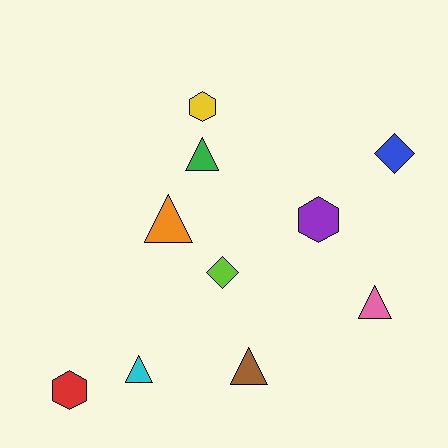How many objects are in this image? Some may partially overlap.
There are 10 objects.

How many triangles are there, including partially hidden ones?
There are 5 triangles.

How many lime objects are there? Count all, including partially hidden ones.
There is 1 lime object.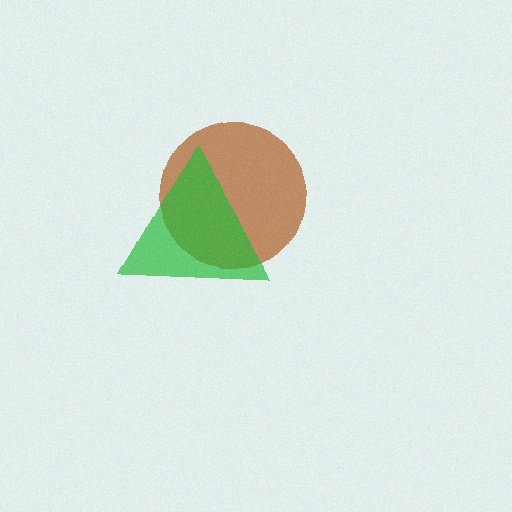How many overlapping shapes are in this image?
There are 2 overlapping shapes in the image.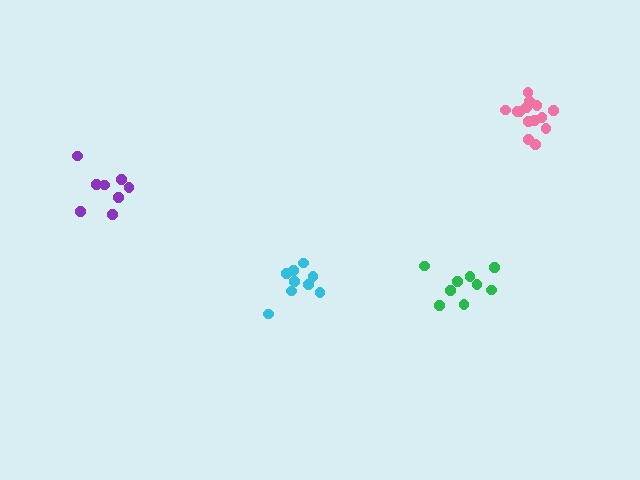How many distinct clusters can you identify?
There are 4 distinct clusters.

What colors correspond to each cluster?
The clusters are colored: green, pink, cyan, purple.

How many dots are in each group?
Group 1: 9 dots, Group 2: 14 dots, Group 3: 9 dots, Group 4: 8 dots (40 total).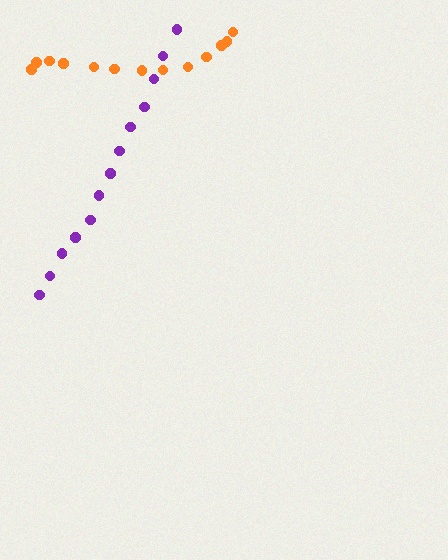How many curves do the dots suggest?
There are 2 distinct paths.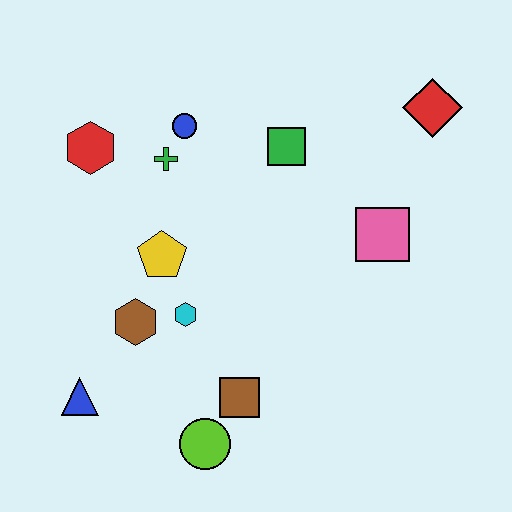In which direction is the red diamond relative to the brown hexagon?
The red diamond is to the right of the brown hexagon.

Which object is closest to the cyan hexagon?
The brown hexagon is closest to the cyan hexagon.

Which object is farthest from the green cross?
The lime circle is farthest from the green cross.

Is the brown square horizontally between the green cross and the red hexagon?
No